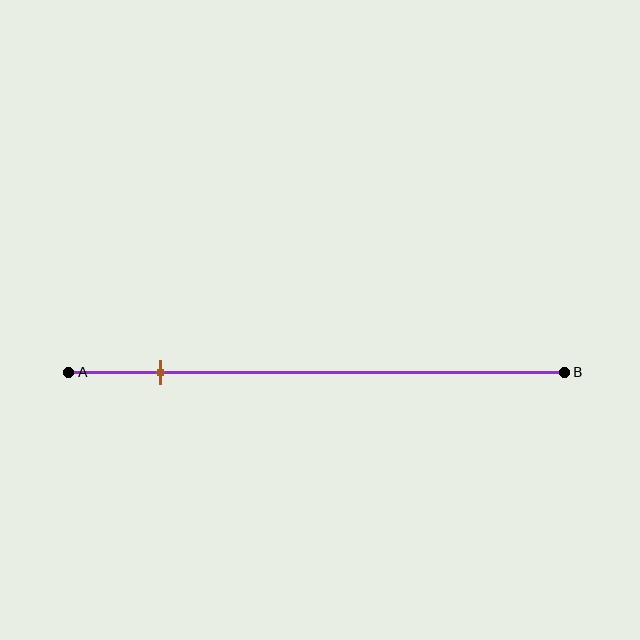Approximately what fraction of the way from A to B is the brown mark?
The brown mark is approximately 20% of the way from A to B.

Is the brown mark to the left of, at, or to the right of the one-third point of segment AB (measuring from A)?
The brown mark is to the left of the one-third point of segment AB.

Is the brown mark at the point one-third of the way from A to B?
No, the mark is at about 20% from A, not at the 33% one-third point.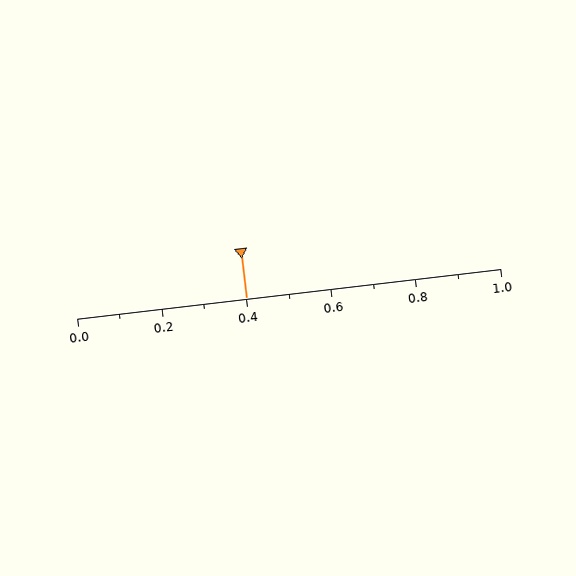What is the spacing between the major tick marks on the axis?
The major ticks are spaced 0.2 apart.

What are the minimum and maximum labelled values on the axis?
The axis runs from 0.0 to 1.0.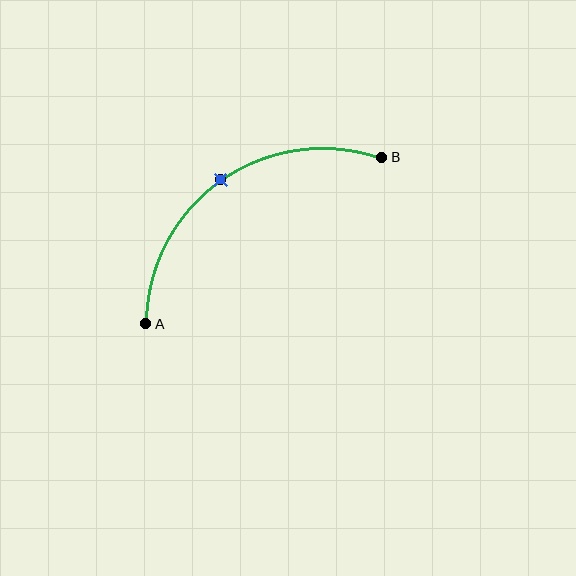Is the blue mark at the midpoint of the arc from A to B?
Yes. The blue mark lies on the arc at equal arc-length from both A and B — it is the arc midpoint.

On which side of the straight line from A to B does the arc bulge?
The arc bulges above and to the left of the straight line connecting A and B.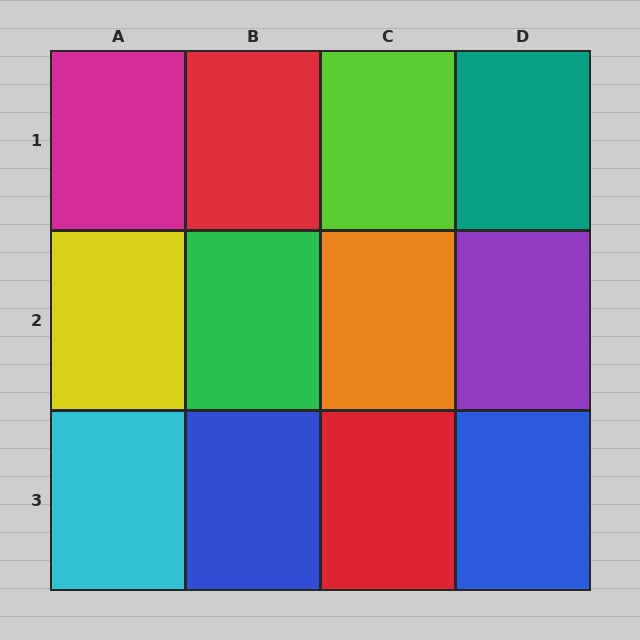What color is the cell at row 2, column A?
Yellow.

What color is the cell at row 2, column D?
Purple.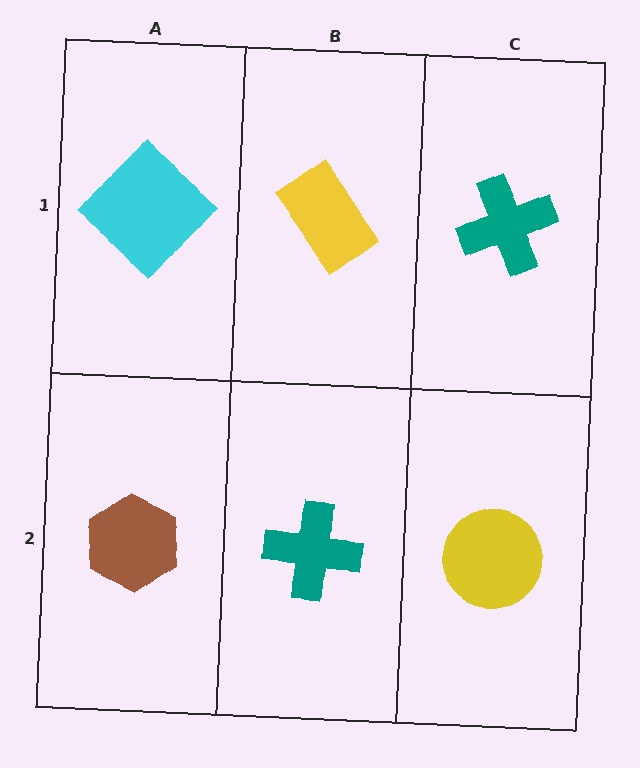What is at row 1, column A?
A cyan diamond.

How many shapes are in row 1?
3 shapes.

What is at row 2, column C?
A yellow circle.